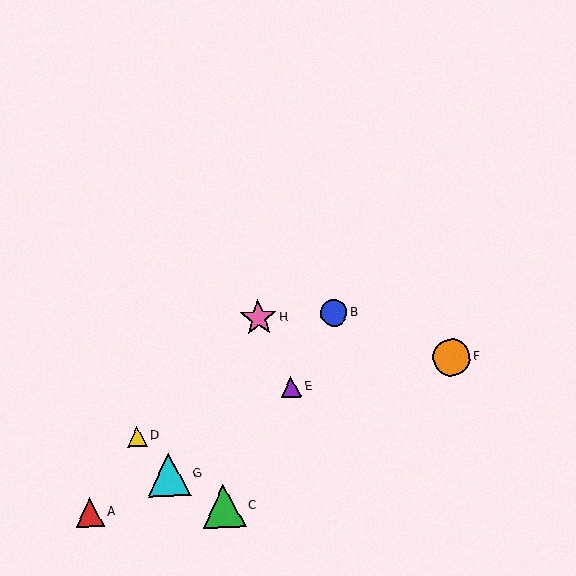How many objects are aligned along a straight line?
3 objects (B, C, E) are aligned along a straight line.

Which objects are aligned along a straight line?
Objects B, C, E are aligned along a straight line.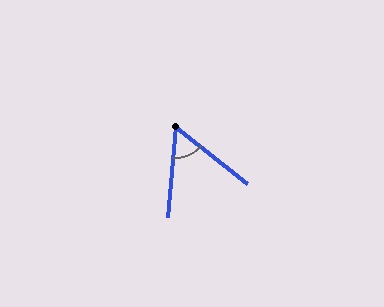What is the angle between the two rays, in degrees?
Approximately 56 degrees.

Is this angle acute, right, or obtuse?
It is acute.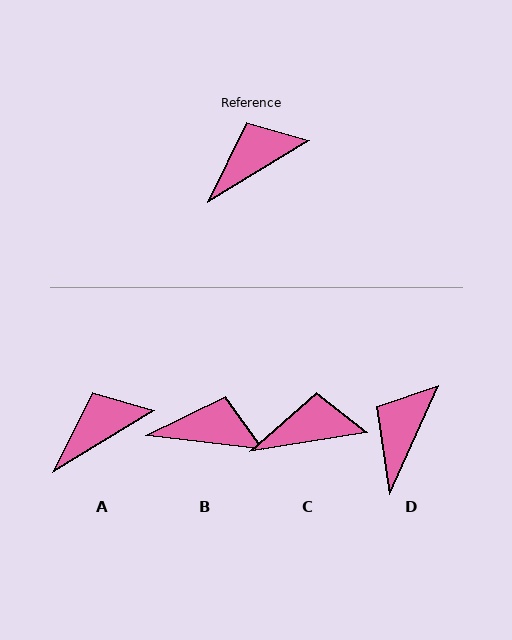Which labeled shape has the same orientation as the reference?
A.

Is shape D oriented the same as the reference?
No, it is off by about 34 degrees.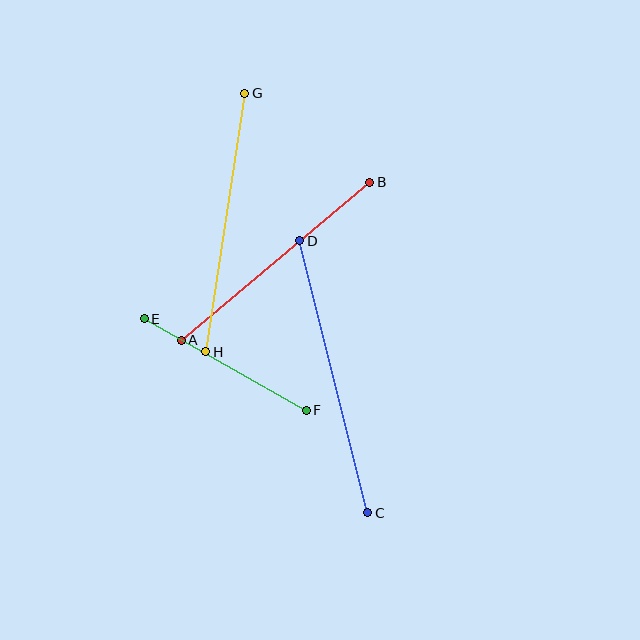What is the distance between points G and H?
The distance is approximately 262 pixels.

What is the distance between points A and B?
The distance is approximately 246 pixels.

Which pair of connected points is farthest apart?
Points C and D are farthest apart.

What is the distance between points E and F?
The distance is approximately 186 pixels.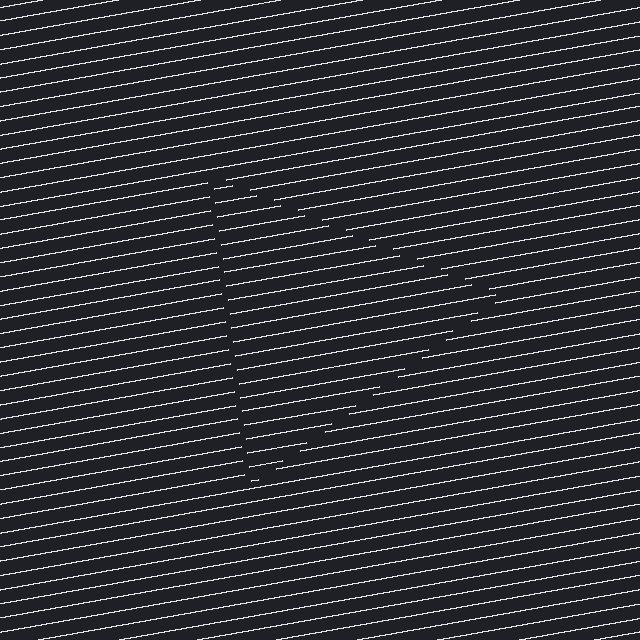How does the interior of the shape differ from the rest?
The interior of the shape contains the same grating, shifted by half a period — the contour is defined by the phase discontinuity where line-ends from the inner and outer gratings abut.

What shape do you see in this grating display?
An illusory triangle. The interior of the shape contains the same grating, shifted by half a period — the contour is defined by the phase discontinuity where line-ends from the inner and outer gratings abut.